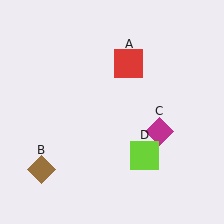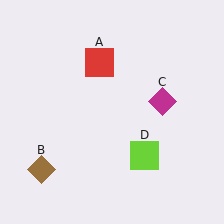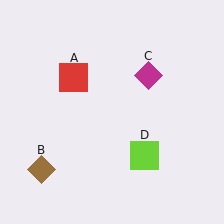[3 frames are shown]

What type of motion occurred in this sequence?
The red square (object A), magenta diamond (object C) rotated counterclockwise around the center of the scene.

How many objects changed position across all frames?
2 objects changed position: red square (object A), magenta diamond (object C).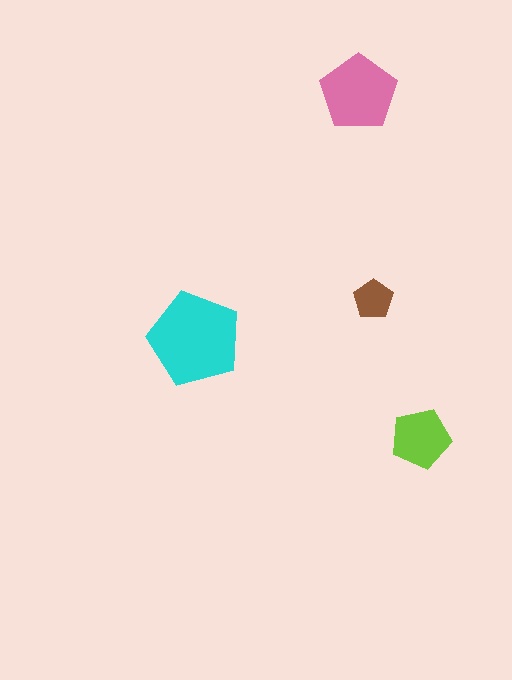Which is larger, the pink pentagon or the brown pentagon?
The pink one.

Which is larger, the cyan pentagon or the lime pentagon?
The cyan one.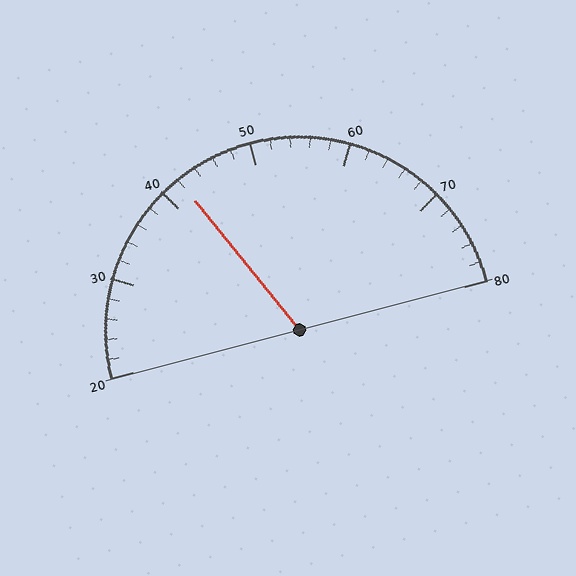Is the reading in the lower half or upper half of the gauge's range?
The reading is in the lower half of the range (20 to 80).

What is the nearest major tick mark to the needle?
The nearest major tick mark is 40.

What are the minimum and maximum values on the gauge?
The gauge ranges from 20 to 80.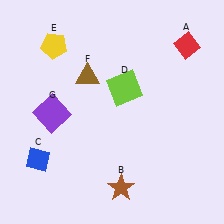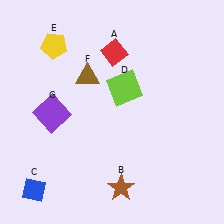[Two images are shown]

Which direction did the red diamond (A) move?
The red diamond (A) moved left.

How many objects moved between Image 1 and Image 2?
2 objects moved between the two images.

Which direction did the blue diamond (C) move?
The blue diamond (C) moved down.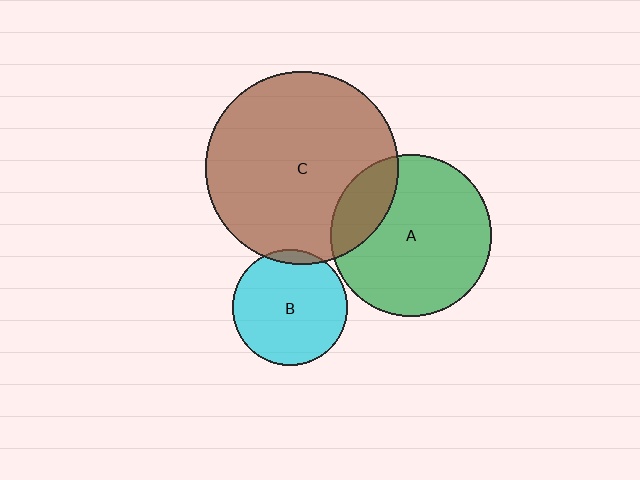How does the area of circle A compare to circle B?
Approximately 2.0 times.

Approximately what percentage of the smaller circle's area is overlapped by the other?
Approximately 5%.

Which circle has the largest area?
Circle C (brown).